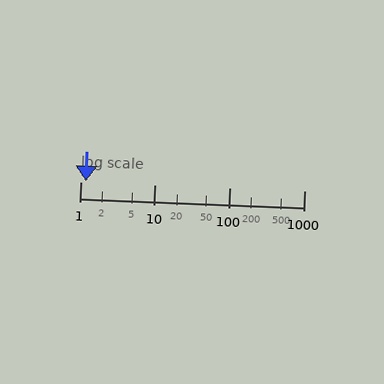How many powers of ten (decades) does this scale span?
The scale spans 3 decades, from 1 to 1000.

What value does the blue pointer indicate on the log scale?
The pointer indicates approximately 1.2.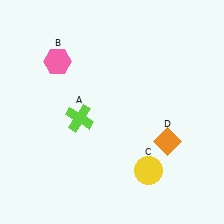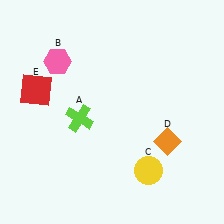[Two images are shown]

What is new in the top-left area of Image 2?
A red square (E) was added in the top-left area of Image 2.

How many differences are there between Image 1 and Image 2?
There is 1 difference between the two images.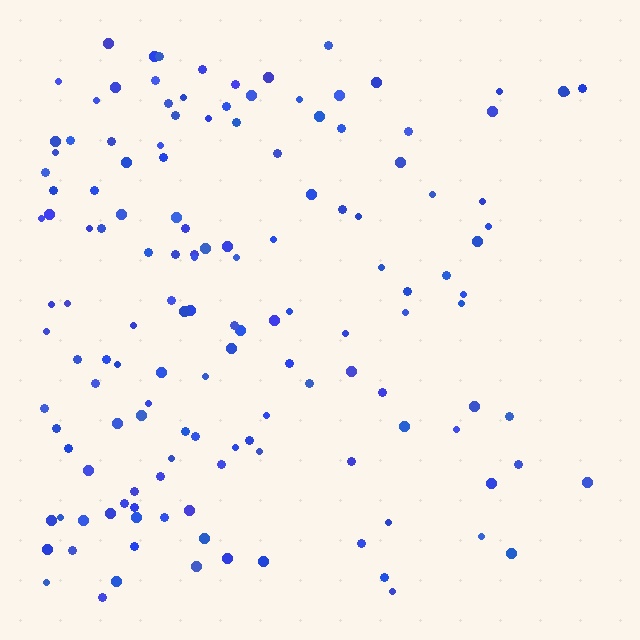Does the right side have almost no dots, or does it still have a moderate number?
Still a moderate number, just noticeably fewer than the left.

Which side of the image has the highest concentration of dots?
The left.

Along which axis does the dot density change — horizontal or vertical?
Horizontal.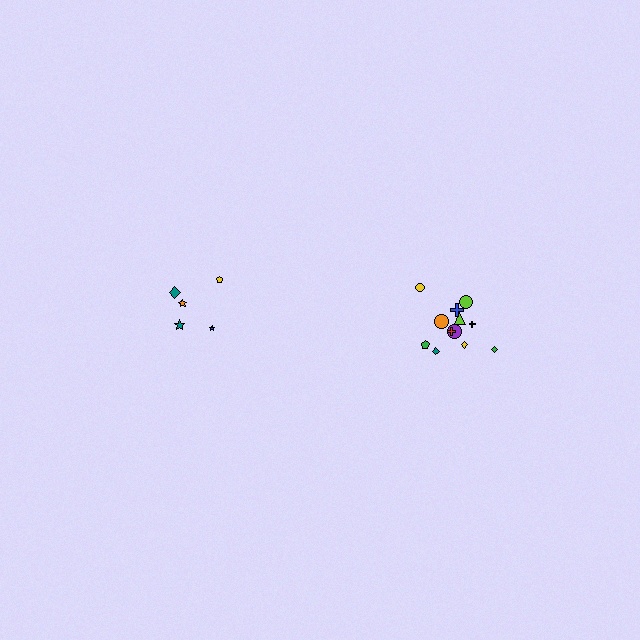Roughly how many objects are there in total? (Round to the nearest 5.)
Roughly 15 objects in total.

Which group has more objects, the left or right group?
The right group.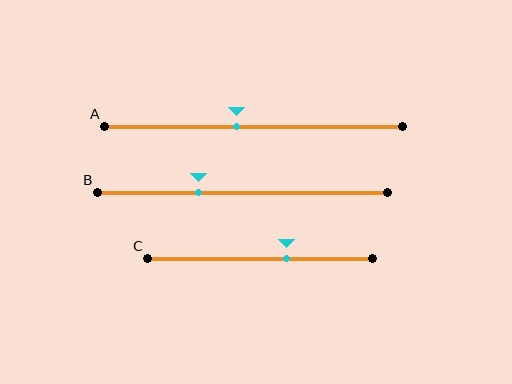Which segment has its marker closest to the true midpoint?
Segment A has its marker closest to the true midpoint.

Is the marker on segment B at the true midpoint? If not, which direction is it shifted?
No, the marker on segment B is shifted to the left by about 15% of the segment length.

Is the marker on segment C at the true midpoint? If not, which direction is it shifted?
No, the marker on segment C is shifted to the right by about 12% of the segment length.